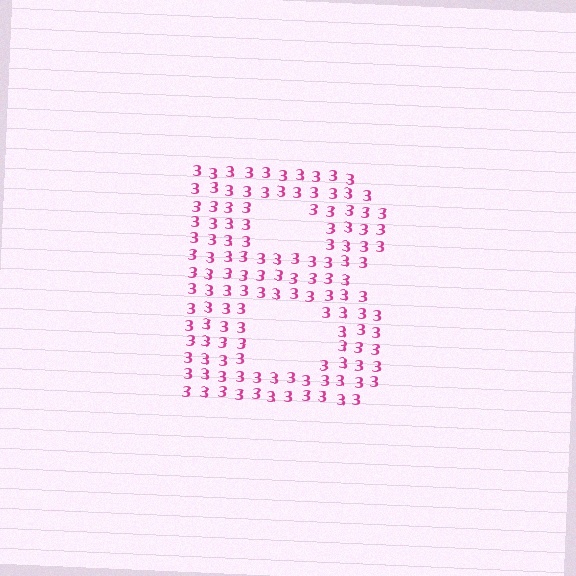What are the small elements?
The small elements are digit 3's.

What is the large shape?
The large shape is the letter B.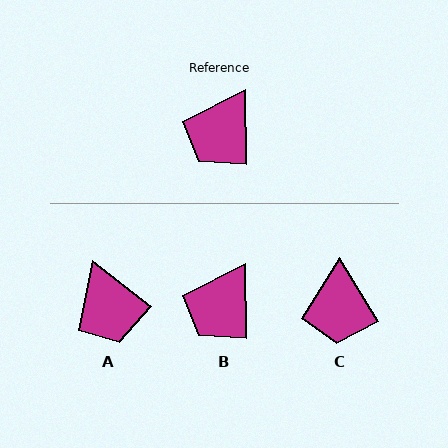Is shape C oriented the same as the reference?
No, it is off by about 31 degrees.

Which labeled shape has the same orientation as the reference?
B.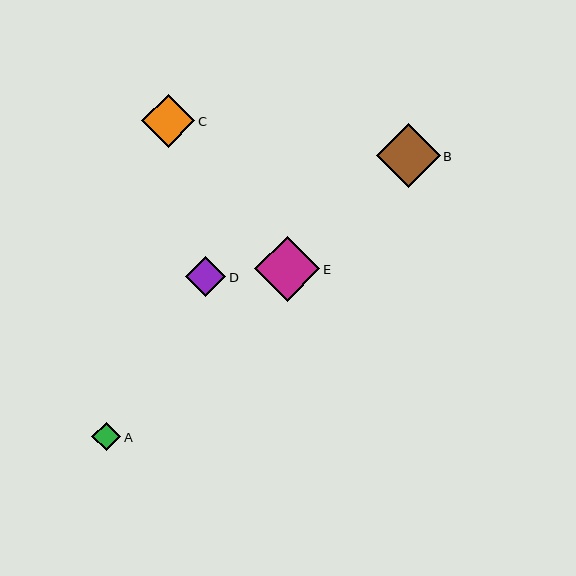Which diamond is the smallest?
Diamond A is the smallest with a size of approximately 29 pixels.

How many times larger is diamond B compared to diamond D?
Diamond B is approximately 1.6 times the size of diamond D.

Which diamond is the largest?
Diamond E is the largest with a size of approximately 66 pixels.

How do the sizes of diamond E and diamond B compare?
Diamond E and diamond B are approximately the same size.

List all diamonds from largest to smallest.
From largest to smallest: E, B, C, D, A.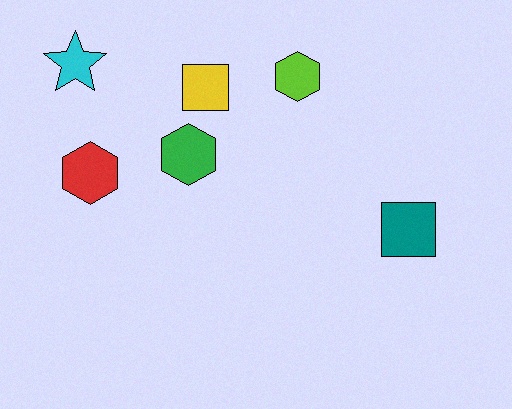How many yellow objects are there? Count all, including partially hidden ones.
There is 1 yellow object.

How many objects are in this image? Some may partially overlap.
There are 6 objects.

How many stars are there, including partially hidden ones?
There is 1 star.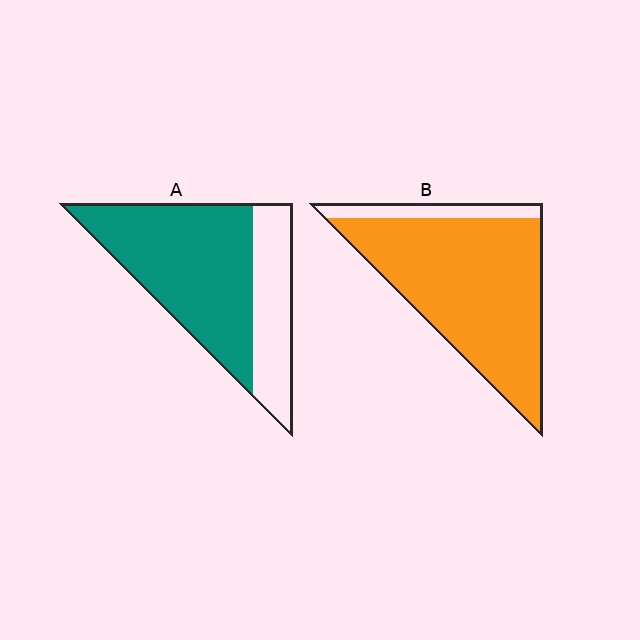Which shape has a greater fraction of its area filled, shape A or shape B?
Shape B.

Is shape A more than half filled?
Yes.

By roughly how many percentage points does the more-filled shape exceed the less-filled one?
By roughly 20 percentage points (B over A).